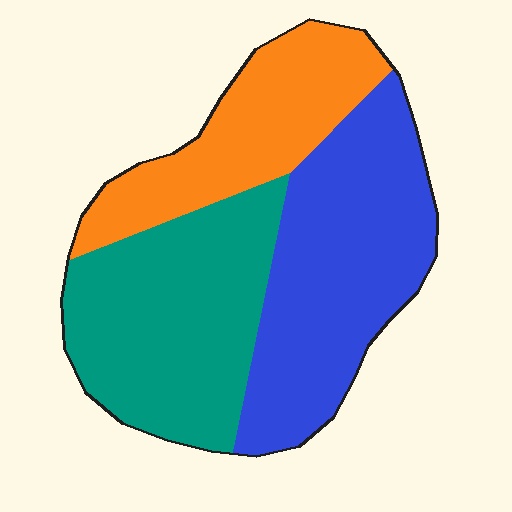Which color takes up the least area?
Orange, at roughly 25%.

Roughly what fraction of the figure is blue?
Blue takes up between a third and a half of the figure.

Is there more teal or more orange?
Teal.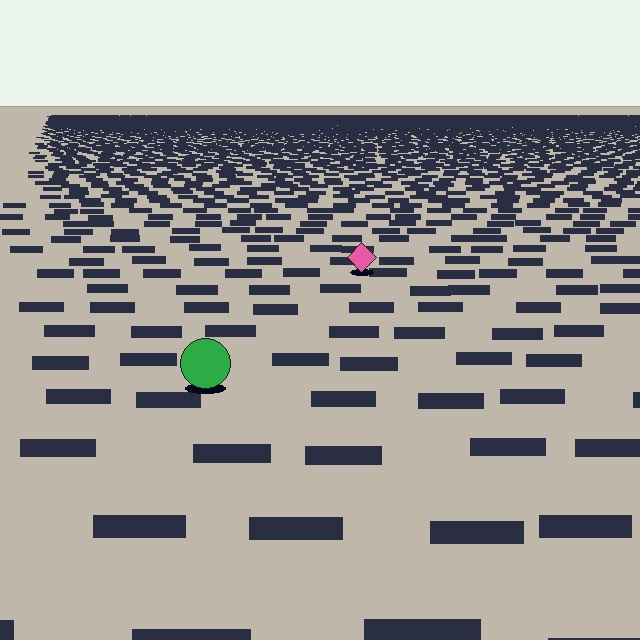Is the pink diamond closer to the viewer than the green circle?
No. The green circle is closer — you can tell from the texture gradient: the ground texture is coarser near it.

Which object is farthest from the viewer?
The pink diamond is farthest from the viewer. It appears smaller and the ground texture around it is denser.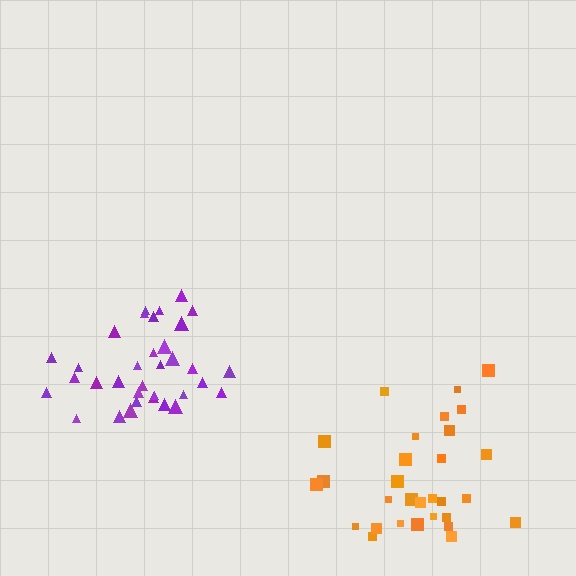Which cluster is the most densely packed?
Purple.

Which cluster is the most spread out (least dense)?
Orange.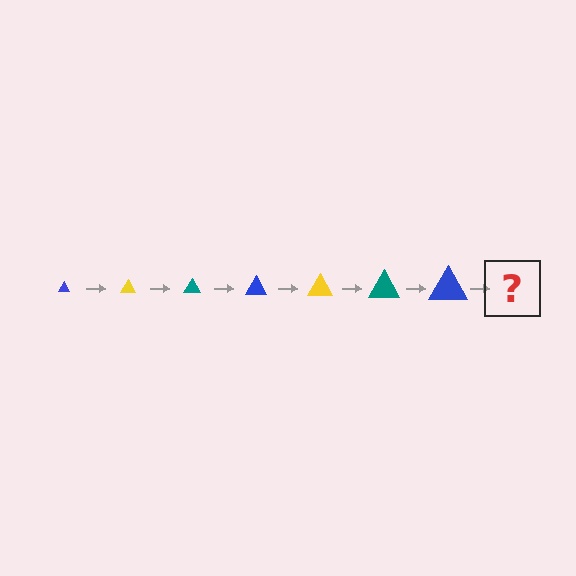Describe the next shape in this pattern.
It should be a yellow triangle, larger than the previous one.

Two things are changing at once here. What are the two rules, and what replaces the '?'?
The two rules are that the triangle grows larger each step and the color cycles through blue, yellow, and teal. The '?' should be a yellow triangle, larger than the previous one.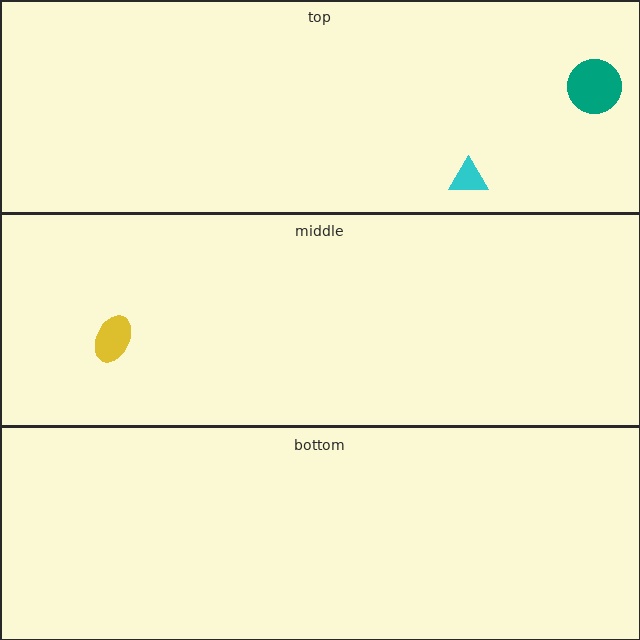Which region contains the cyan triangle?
The top region.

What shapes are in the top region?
The cyan triangle, the teal circle.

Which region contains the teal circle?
The top region.